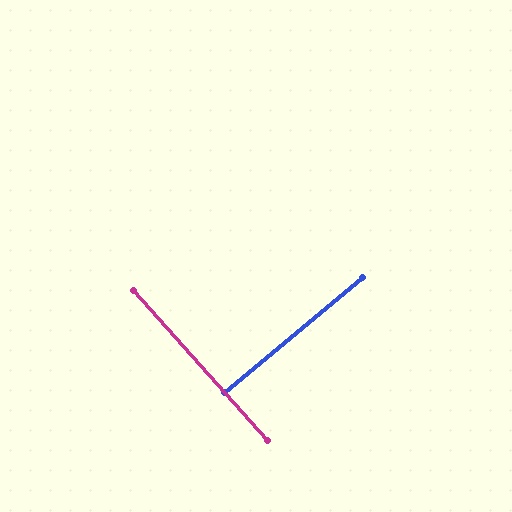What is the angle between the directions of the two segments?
Approximately 88 degrees.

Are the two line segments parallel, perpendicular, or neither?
Perpendicular — they meet at approximately 88°.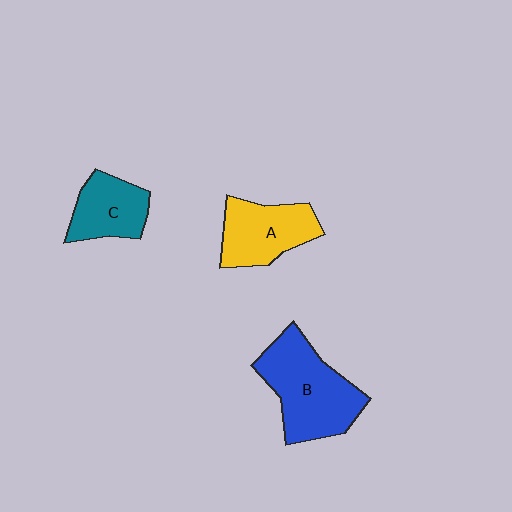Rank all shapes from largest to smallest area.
From largest to smallest: B (blue), A (yellow), C (teal).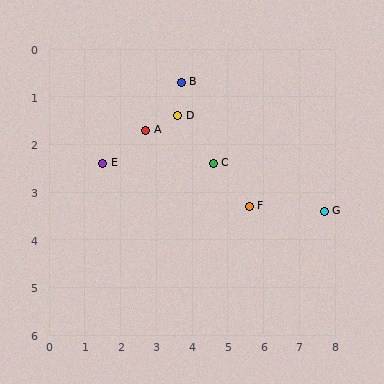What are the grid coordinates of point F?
Point F is at approximately (5.6, 3.3).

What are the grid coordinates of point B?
Point B is at approximately (3.7, 0.7).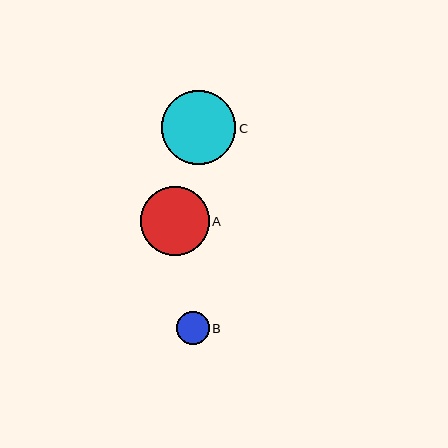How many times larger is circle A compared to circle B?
Circle A is approximately 2.1 times the size of circle B.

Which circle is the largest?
Circle C is the largest with a size of approximately 75 pixels.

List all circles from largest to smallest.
From largest to smallest: C, A, B.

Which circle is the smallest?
Circle B is the smallest with a size of approximately 33 pixels.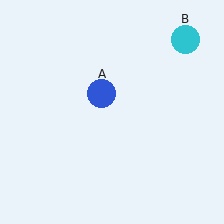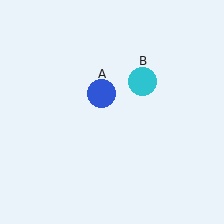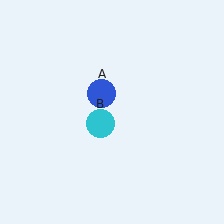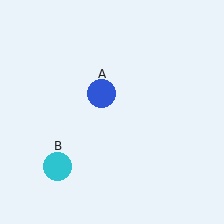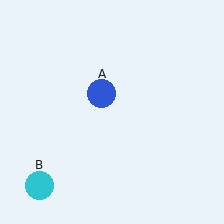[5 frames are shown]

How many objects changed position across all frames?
1 object changed position: cyan circle (object B).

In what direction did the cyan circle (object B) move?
The cyan circle (object B) moved down and to the left.